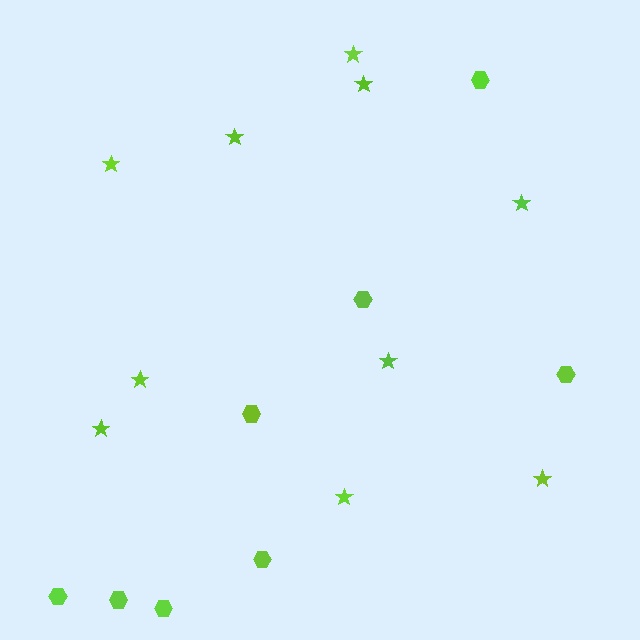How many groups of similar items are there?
There are 2 groups: one group of hexagons (8) and one group of stars (10).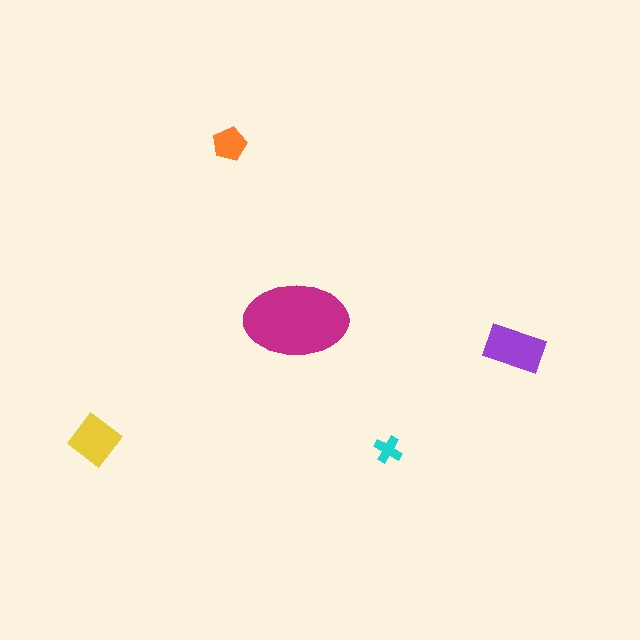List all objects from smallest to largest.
The cyan cross, the orange pentagon, the yellow diamond, the purple rectangle, the magenta ellipse.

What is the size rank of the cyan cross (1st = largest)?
5th.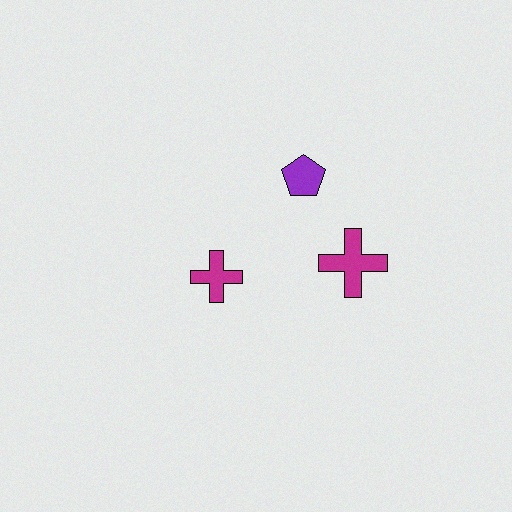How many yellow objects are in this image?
There are no yellow objects.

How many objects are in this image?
There are 3 objects.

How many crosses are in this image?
There are 2 crosses.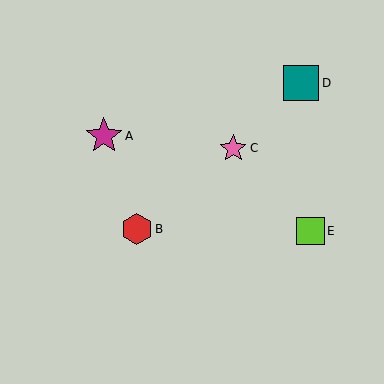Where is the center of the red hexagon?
The center of the red hexagon is at (137, 229).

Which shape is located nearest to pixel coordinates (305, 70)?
The teal square (labeled D) at (301, 83) is nearest to that location.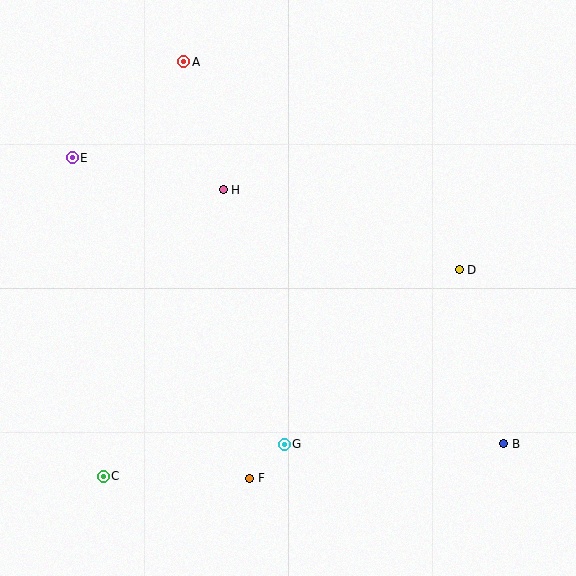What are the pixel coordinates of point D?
Point D is at (459, 270).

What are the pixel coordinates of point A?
Point A is at (184, 62).